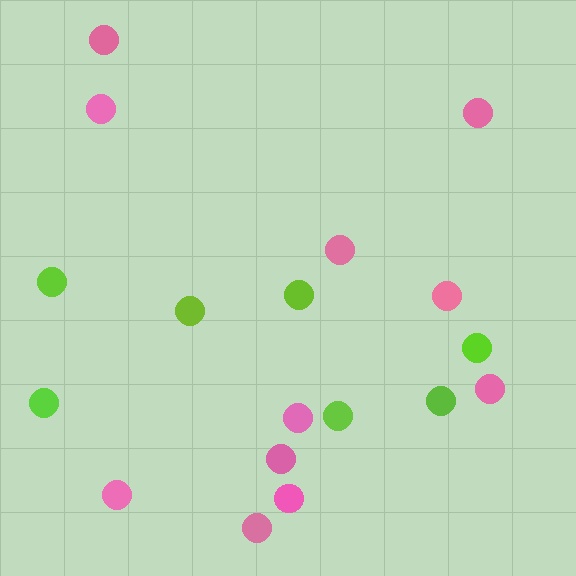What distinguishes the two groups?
There are 2 groups: one group of lime circles (7) and one group of pink circles (11).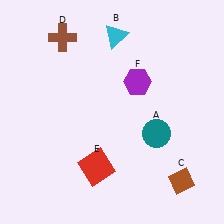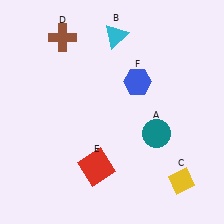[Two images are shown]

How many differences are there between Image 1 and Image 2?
There are 2 differences between the two images.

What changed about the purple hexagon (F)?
In Image 1, F is purple. In Image 2, it changed to blue.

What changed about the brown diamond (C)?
In Image 1, C is brown. In Image 2, it changed to yellow.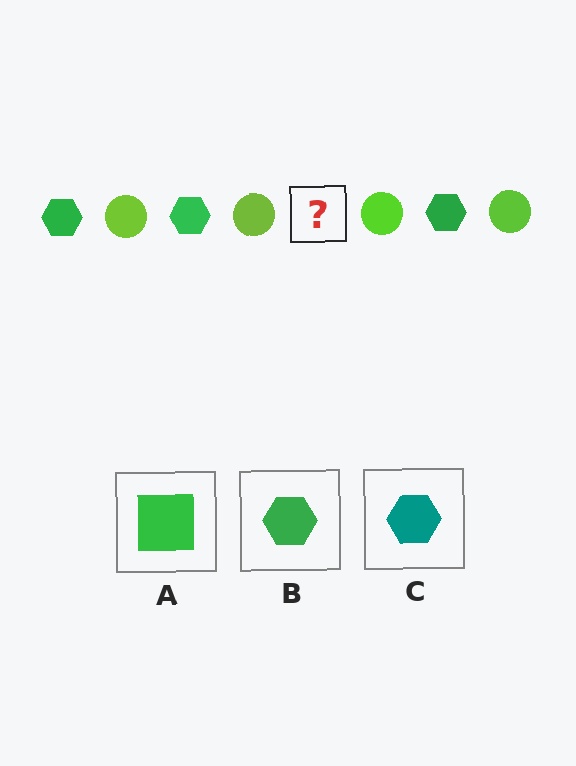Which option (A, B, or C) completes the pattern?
B.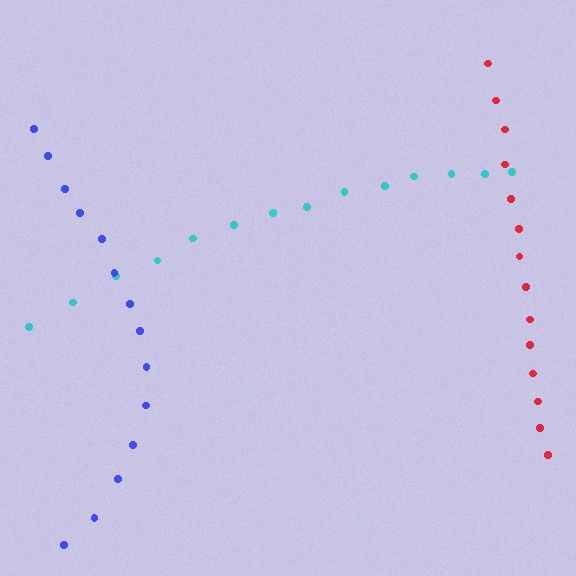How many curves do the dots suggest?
There are 3 distinct paths.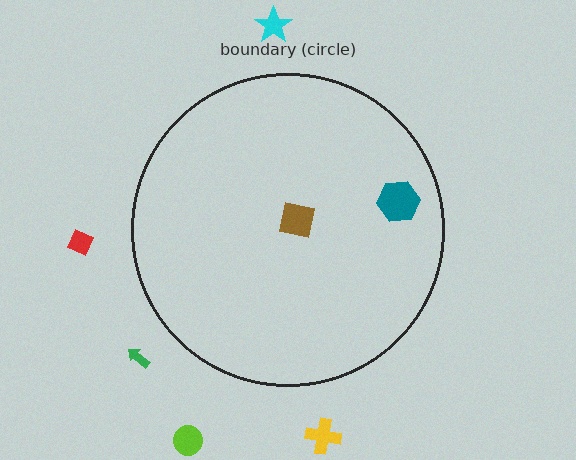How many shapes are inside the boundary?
2 inside, 5 outside.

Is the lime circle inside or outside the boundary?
Outside.